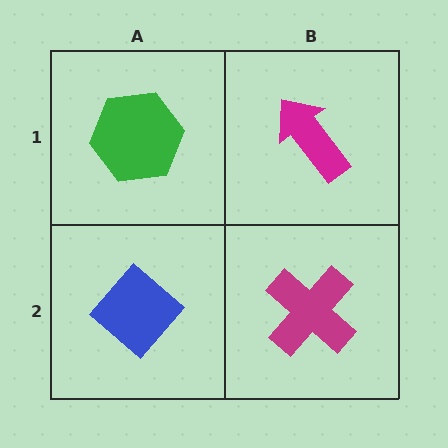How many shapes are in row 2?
2 shapes.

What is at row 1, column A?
A green hexagon.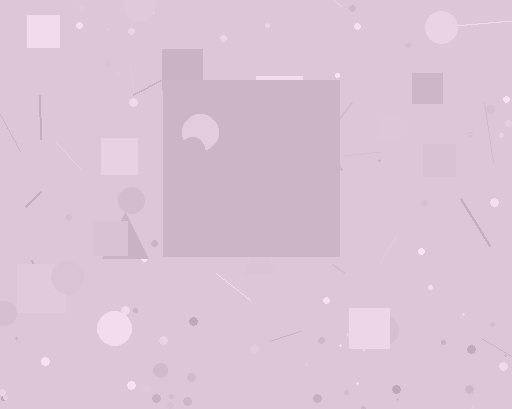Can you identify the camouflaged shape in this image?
The camouflaged shape is a square.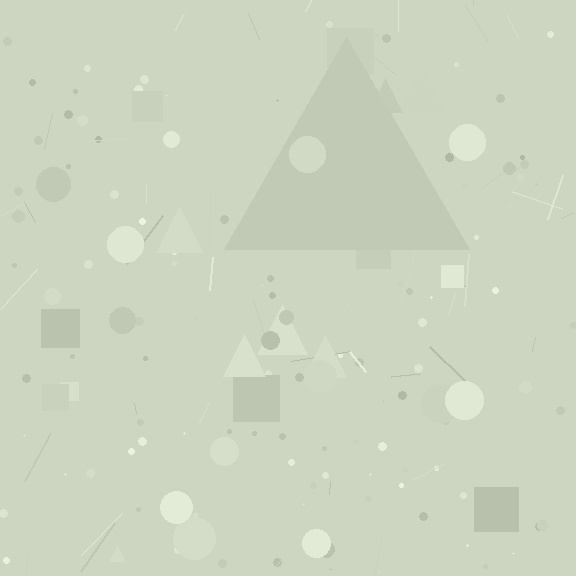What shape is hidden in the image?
A triangle is hidden in the image.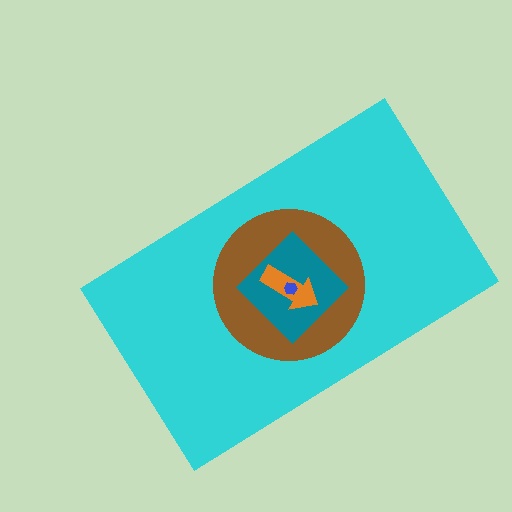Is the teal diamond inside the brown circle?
Yes.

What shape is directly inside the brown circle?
The teal diamond.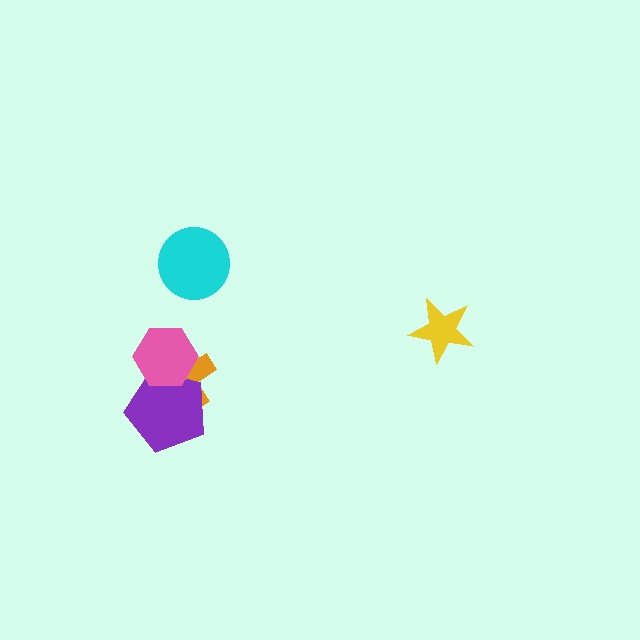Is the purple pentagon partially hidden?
Yes, it is partially covered by another shape.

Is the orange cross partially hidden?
Yes, it is partially covered by another shape.